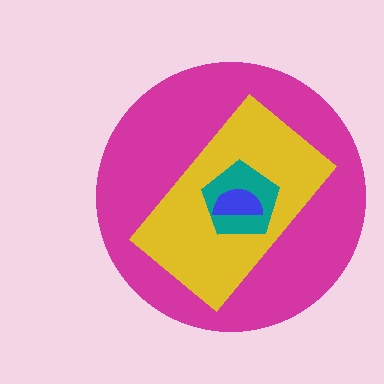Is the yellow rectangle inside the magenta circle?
Yes.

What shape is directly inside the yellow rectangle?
The teal pentagon.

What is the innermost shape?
The blue semicircle.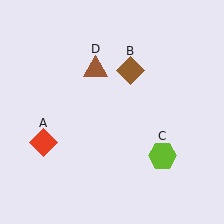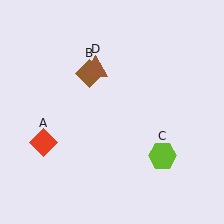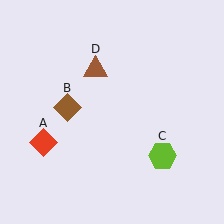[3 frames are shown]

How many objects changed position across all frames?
1 object changed position: brown diamond (object B).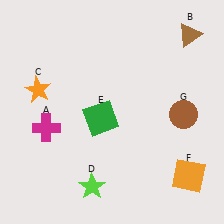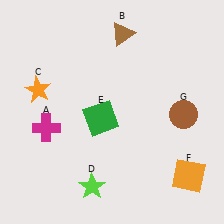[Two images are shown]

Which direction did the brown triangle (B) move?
The brown triangle (B) moved left.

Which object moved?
The brown triangle (B) moved left.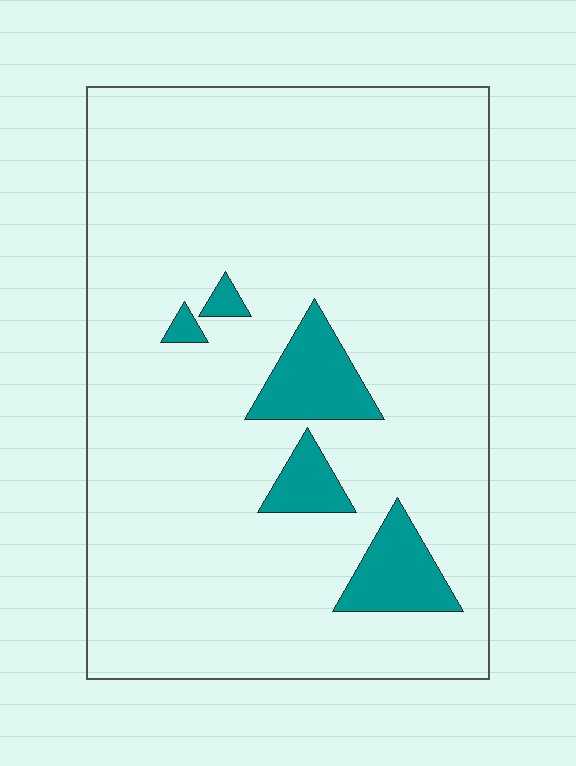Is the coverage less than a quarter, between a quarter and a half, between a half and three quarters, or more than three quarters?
Less than a quarter.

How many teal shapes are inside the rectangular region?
5.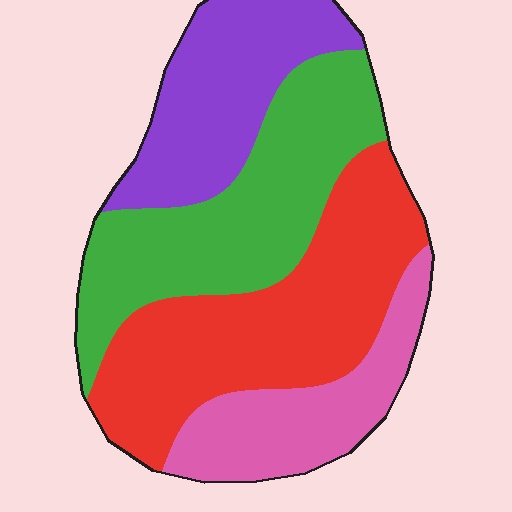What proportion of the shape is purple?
Purple covers 20% of the shape.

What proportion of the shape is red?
Red takes up about one third (1/3) of the shape.